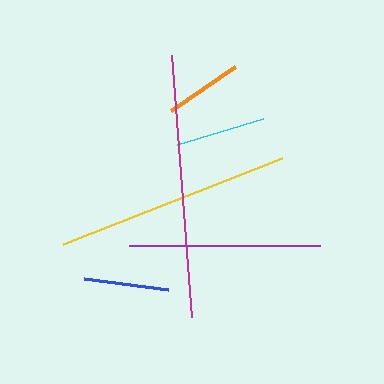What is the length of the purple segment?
The purple segment is approximately 191 pixels long.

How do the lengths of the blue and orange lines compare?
The blue and orange lines are approximately the same length.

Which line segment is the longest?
The magenta line is the longest at approximately 263 pixels.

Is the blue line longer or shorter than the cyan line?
The cyan line is longer than the blue line.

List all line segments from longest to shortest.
From longest to shortest: magenta, yellow, purple, cyan, blue, orange.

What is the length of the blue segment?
The blue segment is approximately 85 pixels long.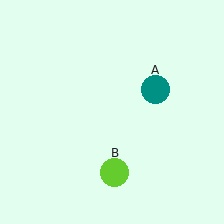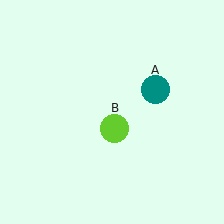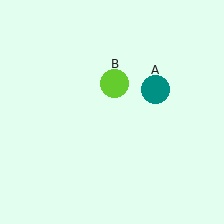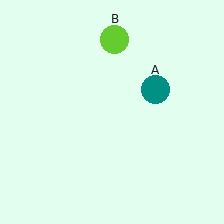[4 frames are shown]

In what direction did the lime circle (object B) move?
The lime circle (object B) moved up.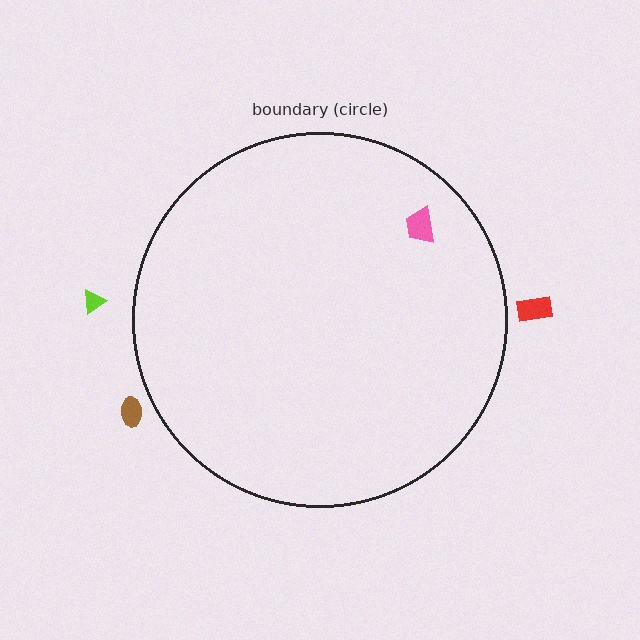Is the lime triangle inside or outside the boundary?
Outside.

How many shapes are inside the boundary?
1 inside, 3 outside.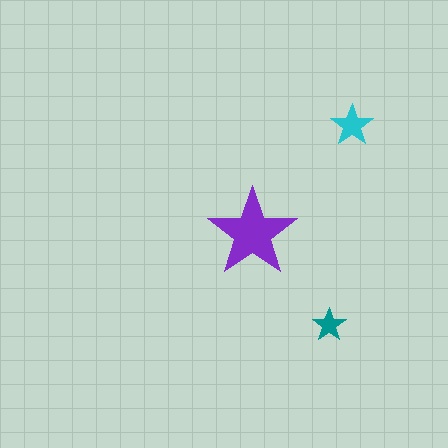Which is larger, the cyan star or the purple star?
The purple one.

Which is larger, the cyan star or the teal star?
The cyan one.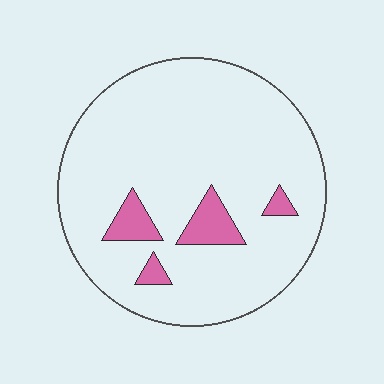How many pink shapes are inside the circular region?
4.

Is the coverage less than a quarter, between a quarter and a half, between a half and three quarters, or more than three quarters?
Less than a quarter.